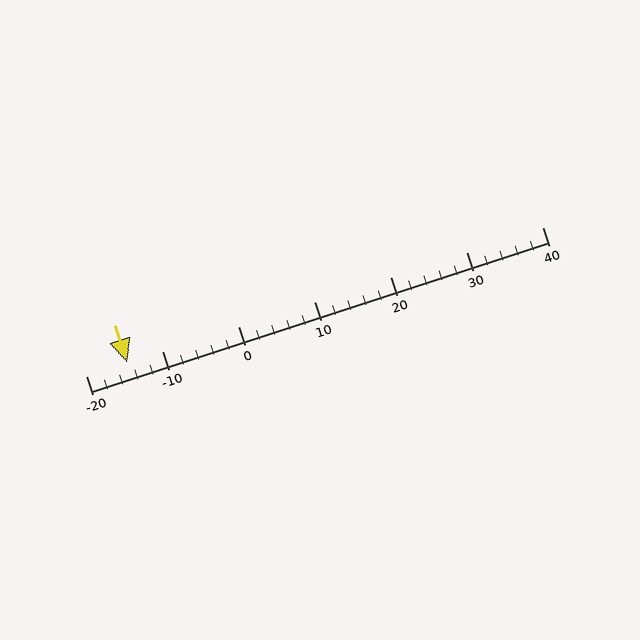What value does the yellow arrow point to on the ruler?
The yellow arrow points to approximately -15.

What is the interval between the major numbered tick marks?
The major tick marks are spaced 10 units apart.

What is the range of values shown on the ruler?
The ruler shows values from -20 to 40.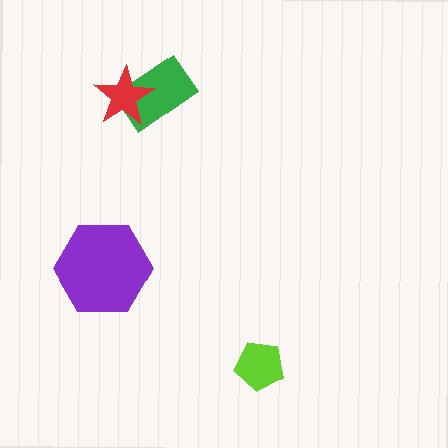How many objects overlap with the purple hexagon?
0 objects overlap with the purple hexagon.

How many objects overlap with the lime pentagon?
0 objects overlap with the lime pentagon.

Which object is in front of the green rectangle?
The red star is in front of the green rectangle.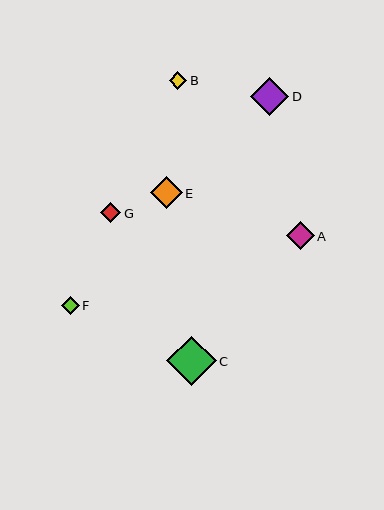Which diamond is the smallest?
Diamond B is the smallest with a size of approximately 18 pixels.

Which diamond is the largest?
Diamond C is the largest with a size of approximately 50 pixels.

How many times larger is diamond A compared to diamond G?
Diamond A is approximately 1.4 times the size of diamond G.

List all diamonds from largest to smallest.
From largest to smallest: C, D, E, A, G, F, B.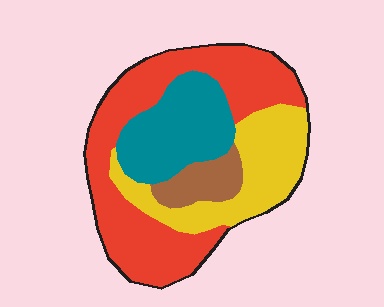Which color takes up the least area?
Brown, at roughly 10%.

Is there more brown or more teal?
Teal.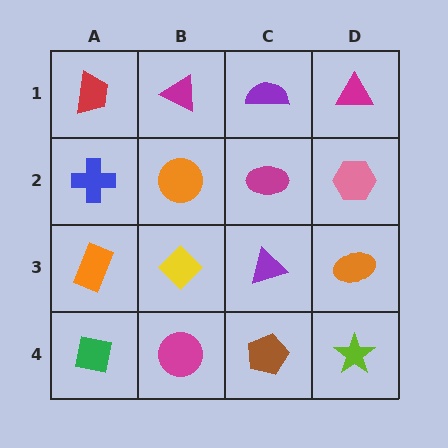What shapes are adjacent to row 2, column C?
A purple semicircle (row 1, column C), a purple triangle (row 3, column C), an orange circle (row 2, column B), a pink hexagon (row 2, column D).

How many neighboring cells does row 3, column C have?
4.